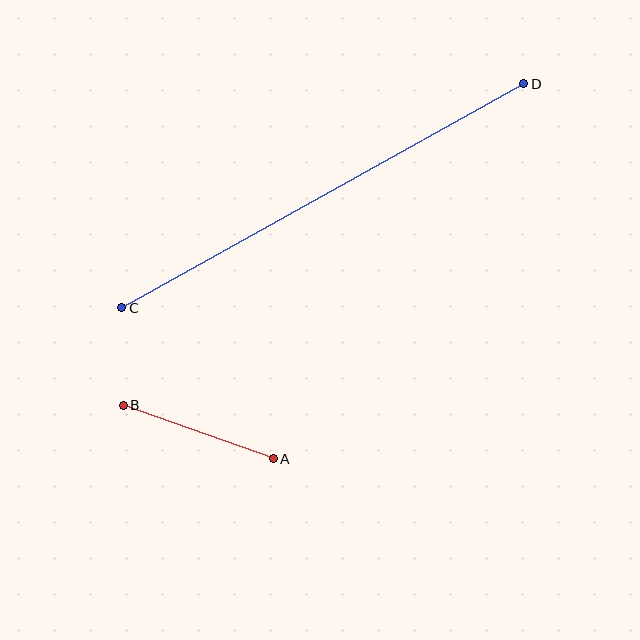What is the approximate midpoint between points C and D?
The midpoint is at approximately (323, 196) pixels.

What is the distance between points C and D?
The distance is approximately 460 pixels.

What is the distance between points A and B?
The distance is approximately 159 pixels.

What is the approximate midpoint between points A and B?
The midpoint is at approximately (198, 432) pixels.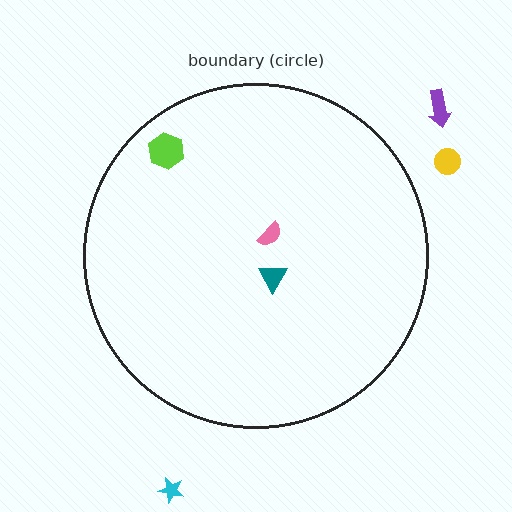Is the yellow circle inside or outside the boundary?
Outside.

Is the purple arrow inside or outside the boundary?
Outside.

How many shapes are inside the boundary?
3 inside, 3 outside.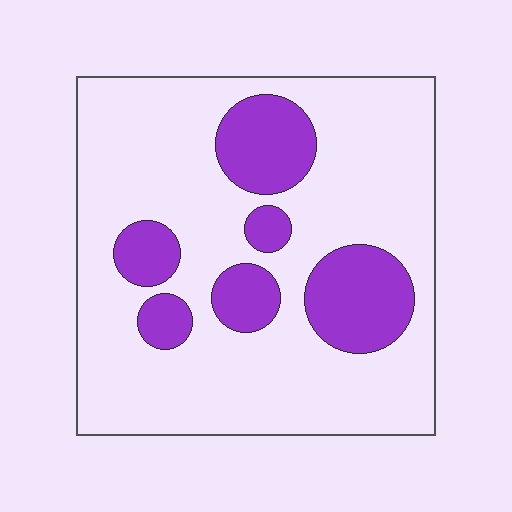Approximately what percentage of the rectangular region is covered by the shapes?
Approximately 25%.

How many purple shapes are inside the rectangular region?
6.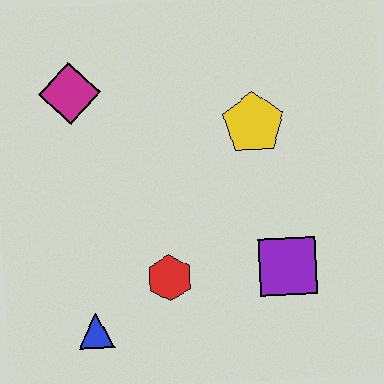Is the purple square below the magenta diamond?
Yes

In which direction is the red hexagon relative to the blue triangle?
The red hexagon is to the right of the blue triangle.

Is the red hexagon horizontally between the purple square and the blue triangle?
Yes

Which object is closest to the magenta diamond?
The yellow pentagon is closest to the magenta diamond.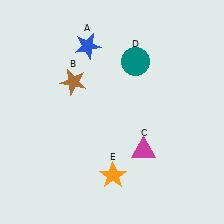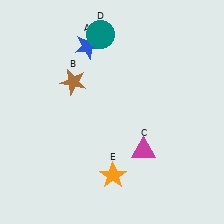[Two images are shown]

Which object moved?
The teal circle (D) moved left.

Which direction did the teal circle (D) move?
The teal circle (D) moved left.